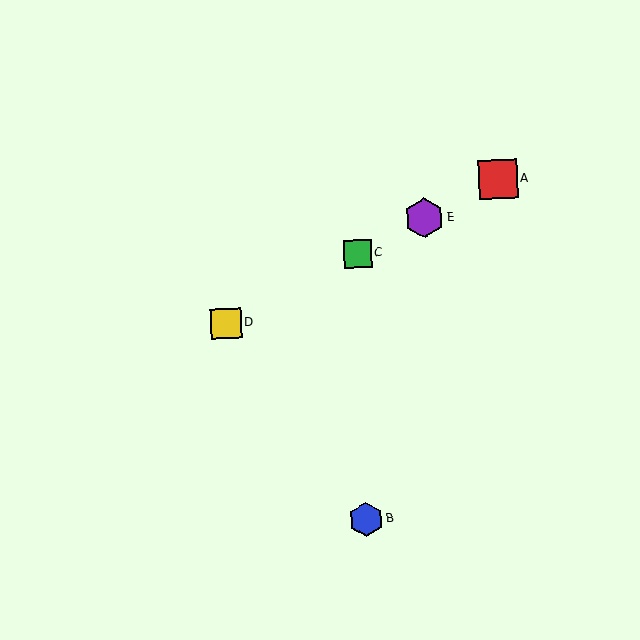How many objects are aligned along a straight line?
4 objects (A, C, D, E) are aligned along a straight line.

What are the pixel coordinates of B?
Object B is at (366, 520).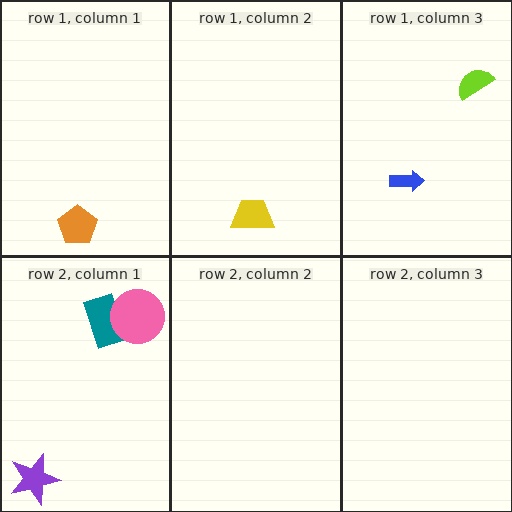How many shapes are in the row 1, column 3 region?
2.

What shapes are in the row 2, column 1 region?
The teal rectangle, the purple star, the pink circle.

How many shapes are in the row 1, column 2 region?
1.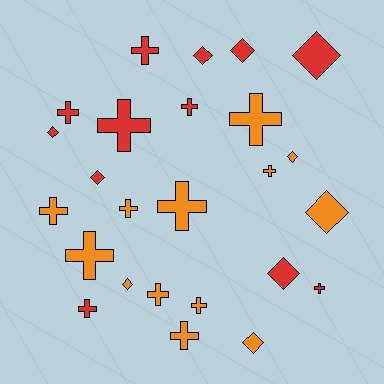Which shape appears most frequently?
Cross, with 15 objects.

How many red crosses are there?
There are 6 red crosses.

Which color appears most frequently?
Orange, with 13 objects.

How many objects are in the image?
There are 25 objects.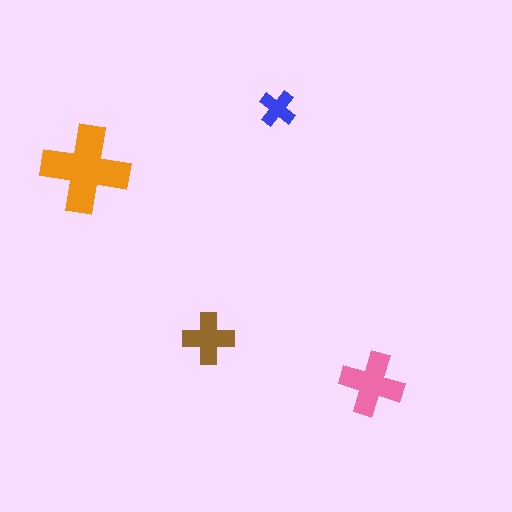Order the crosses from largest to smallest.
the orange one, the pink one, the brown one, the blue one.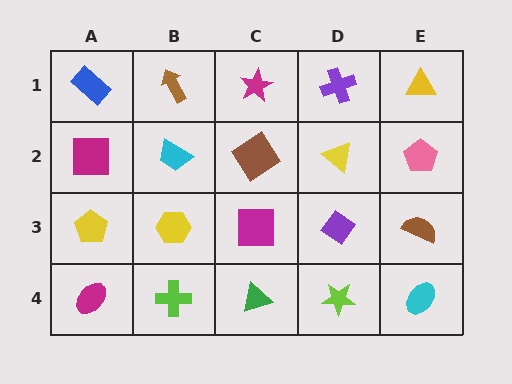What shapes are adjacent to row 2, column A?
A blue rectangle (row 1, column A), a yellow pentagon (row 3, column A), a cyan trapezoid (row 2, column B).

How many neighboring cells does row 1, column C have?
3.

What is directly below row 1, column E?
A pink pentagon.